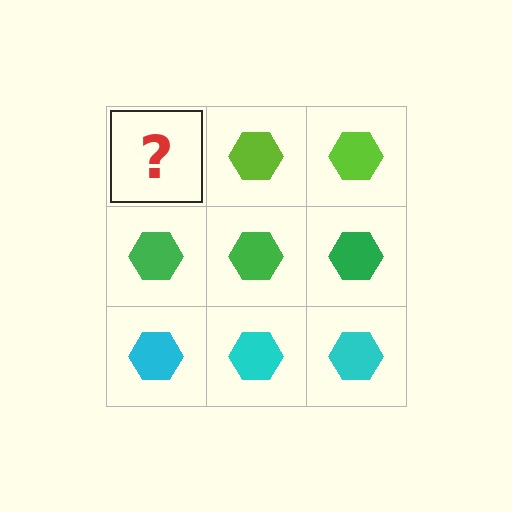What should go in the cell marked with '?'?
The missing cell should contain a lime hexagon.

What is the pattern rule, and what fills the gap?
The rule is that each row has a consistent color. The gap should be filled with a lime hexagon.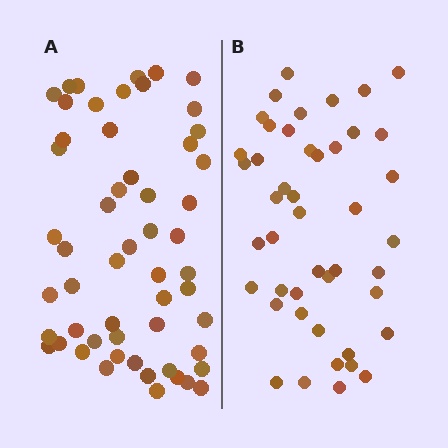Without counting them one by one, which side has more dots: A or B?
Region A (the left region) has more dots.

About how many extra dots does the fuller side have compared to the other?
Region A has roughly 10 or so more dots than region B.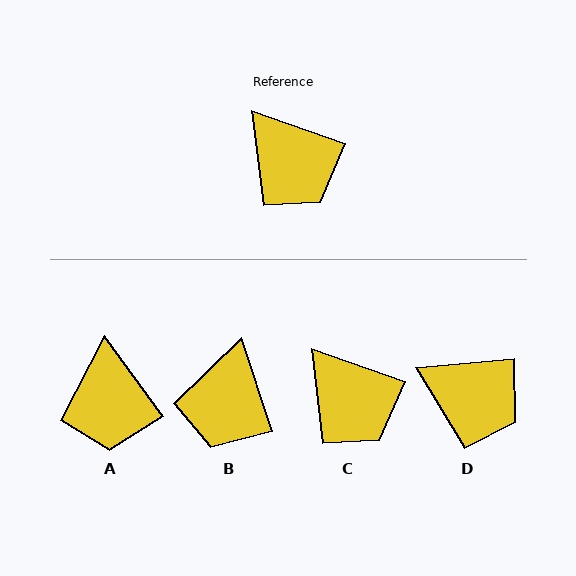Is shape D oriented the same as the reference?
No, it is off by about 24 degrees.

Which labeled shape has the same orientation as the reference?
C.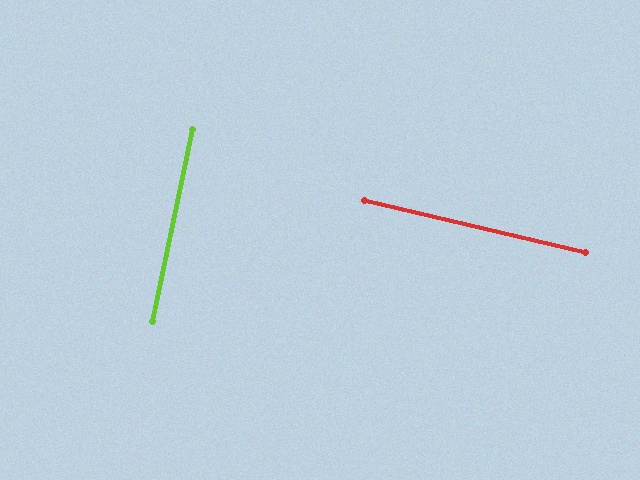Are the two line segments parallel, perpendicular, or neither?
Perpendicular — they meet at approximately 89°.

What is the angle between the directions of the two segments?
Approximately 89 degrees.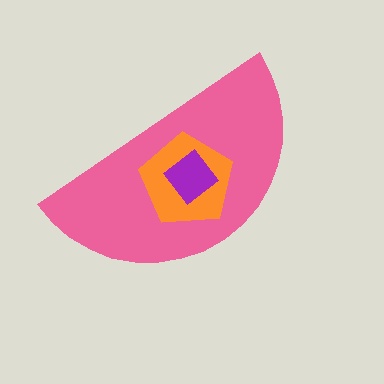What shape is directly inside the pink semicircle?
The orange pentagon.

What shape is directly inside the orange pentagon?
The purple diamond.